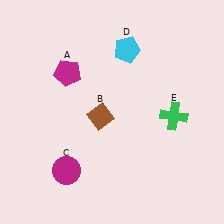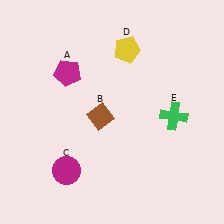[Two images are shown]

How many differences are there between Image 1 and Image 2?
There is 1 difference between the two images.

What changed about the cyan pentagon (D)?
In Image 1, D is cyan. In Image 2, it changed to yellow.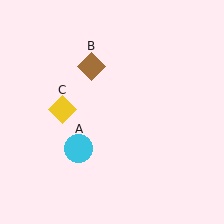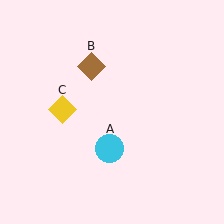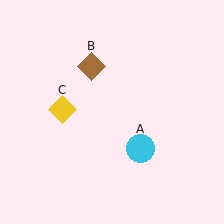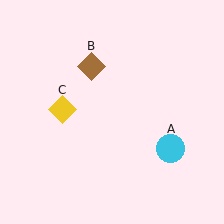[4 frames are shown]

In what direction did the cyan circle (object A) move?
The cyan circle (object A) moved right.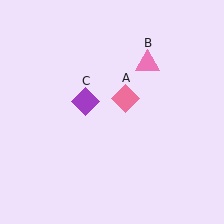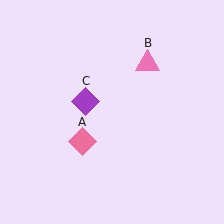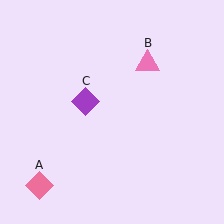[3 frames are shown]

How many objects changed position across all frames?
1 object changed position: pink diamond (object A).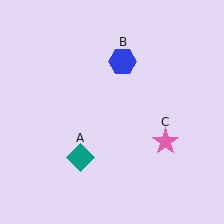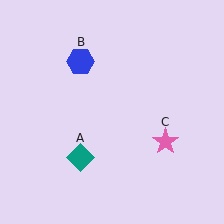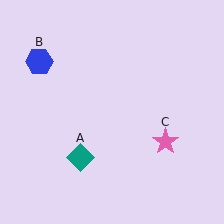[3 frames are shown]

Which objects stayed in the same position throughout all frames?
Teal diamond (object A) and pink star (object C) remained stationary.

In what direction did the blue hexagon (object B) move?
The blue hexagon (object B) moved left.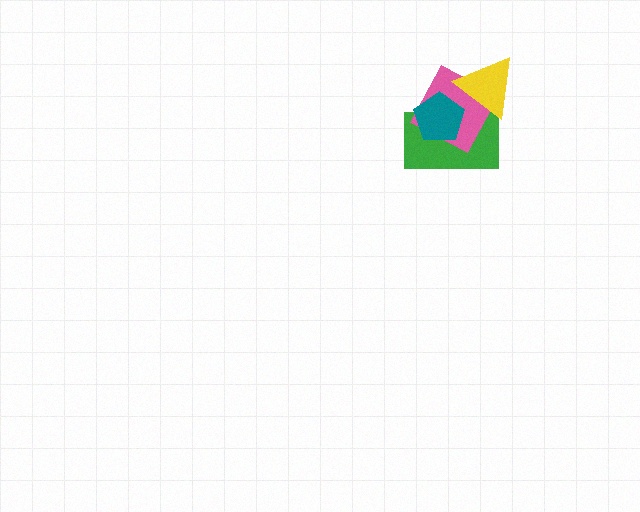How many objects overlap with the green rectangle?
3 objects overlap with the green rectangle.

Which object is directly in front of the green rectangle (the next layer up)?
The pink diamond is directly in front of the green rectangle.